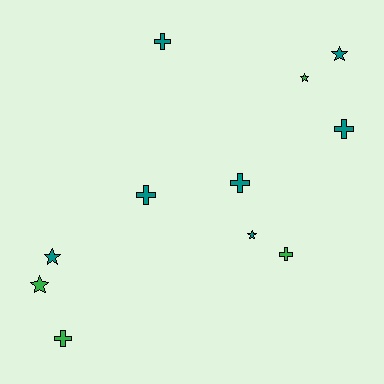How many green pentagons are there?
There are no green pentagons.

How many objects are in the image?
There are 11 objects.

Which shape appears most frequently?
Cross, with 6 objects.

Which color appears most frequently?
Teal, with 7 objects.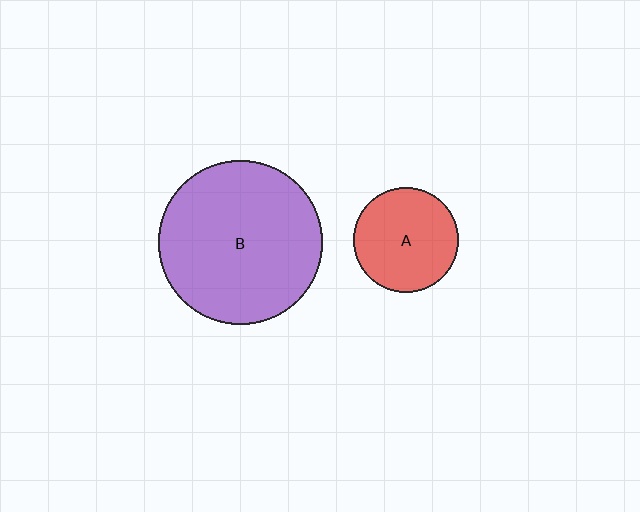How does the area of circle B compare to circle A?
Approximately 2.4 times.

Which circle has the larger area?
Circle B (purple).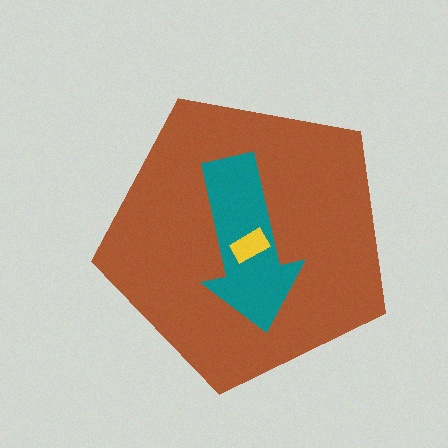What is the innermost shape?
The yellow rectangle.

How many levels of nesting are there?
3.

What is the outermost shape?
The brown pentagon.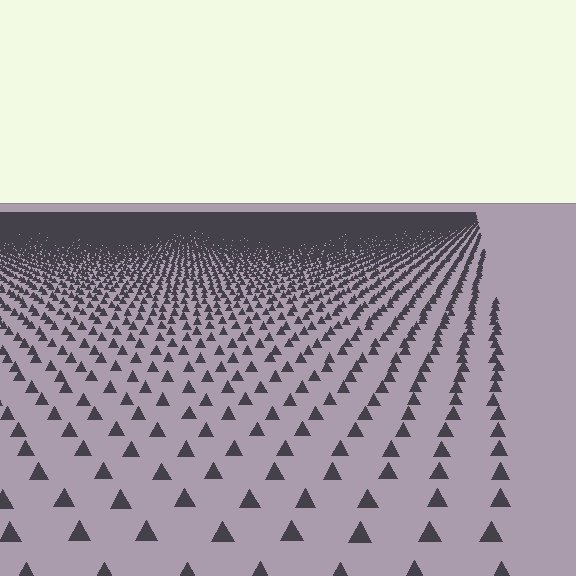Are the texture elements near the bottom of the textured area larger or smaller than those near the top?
Larger. Near the bottom, elements are closer to the viewer and appear at a bigger on-screen size.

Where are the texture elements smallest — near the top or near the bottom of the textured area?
Near the top.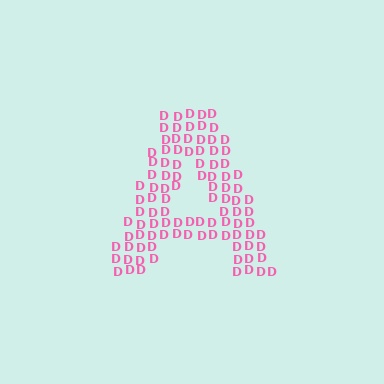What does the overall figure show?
The overall figure shows the letter A.